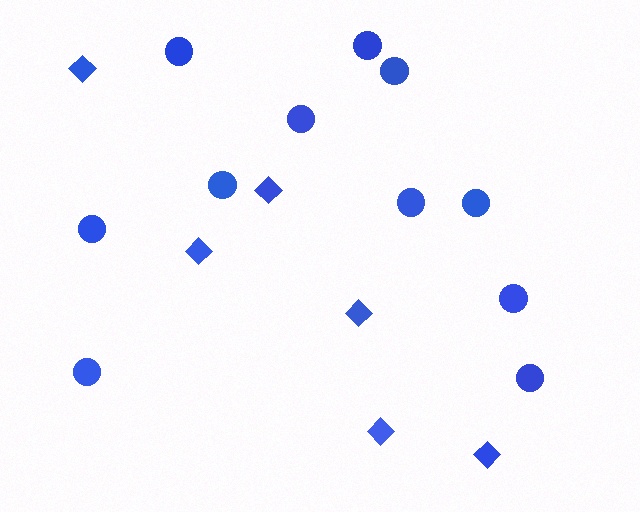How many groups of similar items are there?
There are 2 groups: one group of diamonds (6) and one group of circles (11).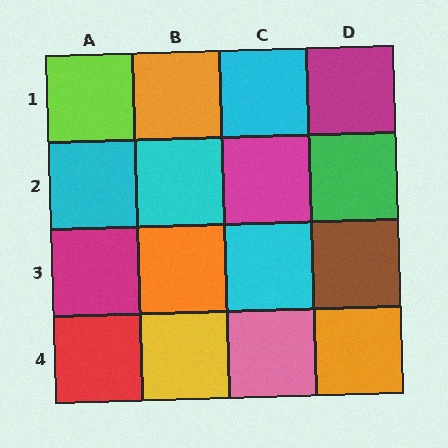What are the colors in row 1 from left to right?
Lime, orange, cyan, magenta.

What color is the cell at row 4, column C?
Pink.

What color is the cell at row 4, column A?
Red.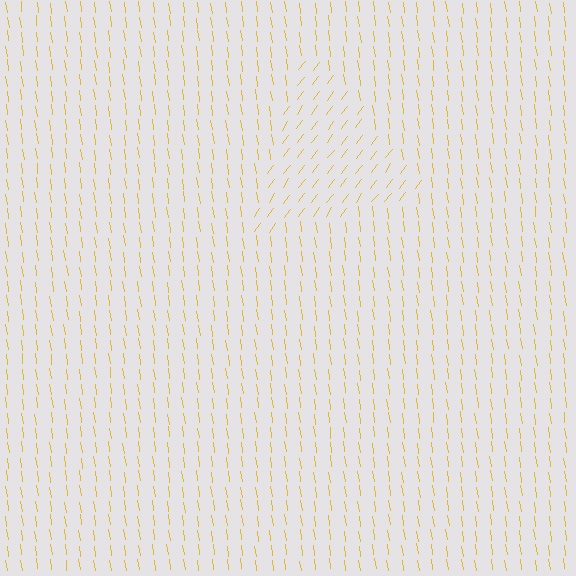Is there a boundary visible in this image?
Yes, there is a texture boundary formed by a change in line orientation.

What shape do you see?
I see a triangle.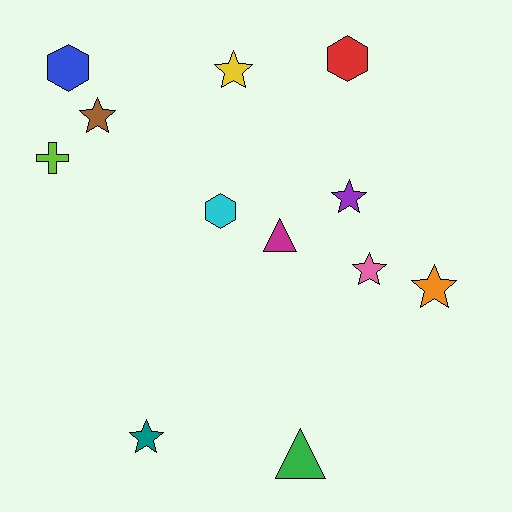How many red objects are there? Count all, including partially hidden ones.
There is 1 red object.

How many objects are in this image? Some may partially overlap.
There are 12 objects.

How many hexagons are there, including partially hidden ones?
There are 3 hexagons.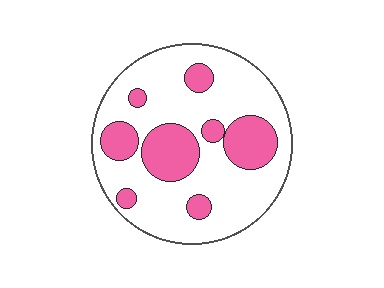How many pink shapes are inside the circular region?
8.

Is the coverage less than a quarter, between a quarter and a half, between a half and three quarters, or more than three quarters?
Between a quarter and a half.